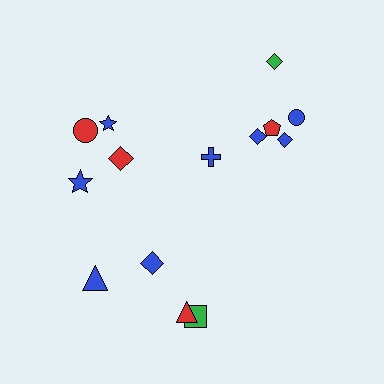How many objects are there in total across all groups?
There are 14 objects.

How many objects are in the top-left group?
There are 4 objects.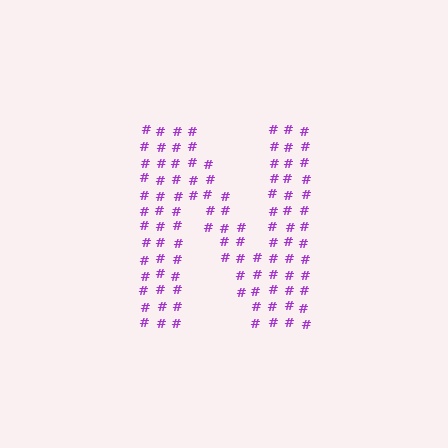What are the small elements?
The small elements are hash symbols.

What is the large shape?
The large shape is the letter N.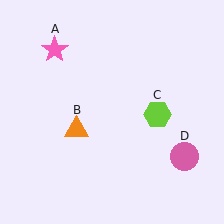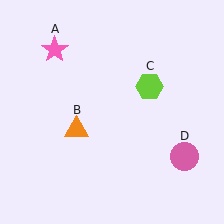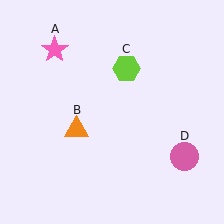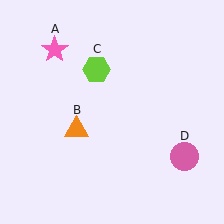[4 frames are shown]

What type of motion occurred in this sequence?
The lime hexagon (object C) rotated counterclockwise around the center of the scene.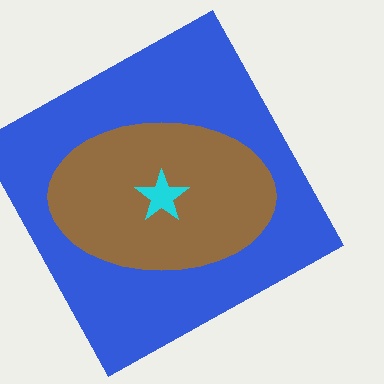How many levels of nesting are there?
3.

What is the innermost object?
The cyan star.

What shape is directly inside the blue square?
The brown ellipse.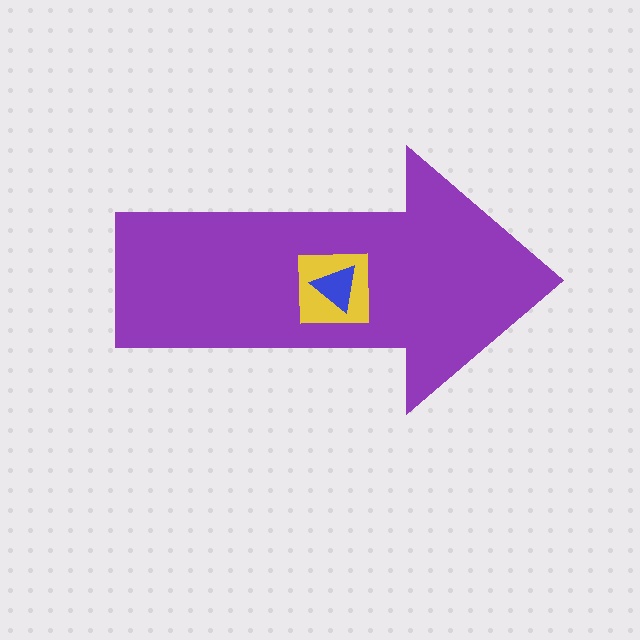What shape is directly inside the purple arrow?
The yellow square.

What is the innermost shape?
The blue triangle.